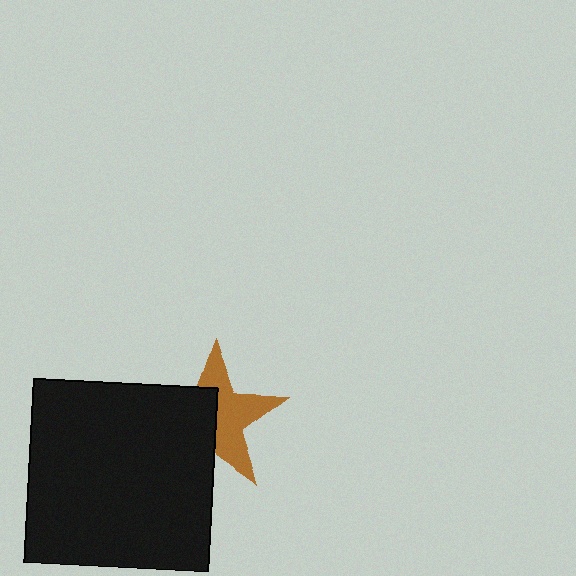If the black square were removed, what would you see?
You would see the complete brown star.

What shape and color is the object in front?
The object in front is a black square.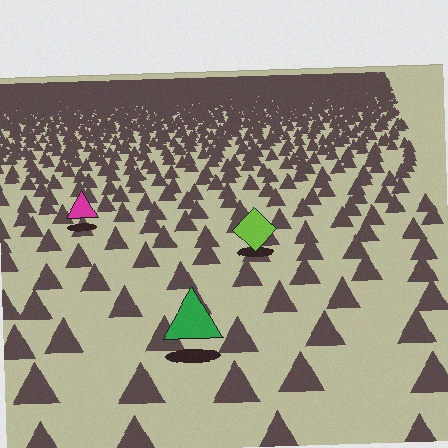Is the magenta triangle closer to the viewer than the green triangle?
No. The green triangle is closer — you can tell from the texture gradient: the ground texture is coarser near it.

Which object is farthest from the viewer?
The magenta triangle is farthest from the viewer. It appears smaller and the ground texture around it is denser.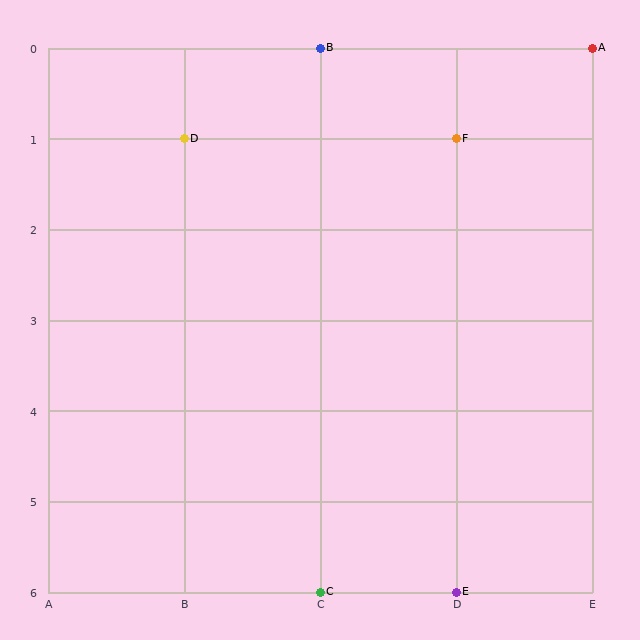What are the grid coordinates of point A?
Point A is at grid coordinates (E, 0).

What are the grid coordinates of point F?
Point F is at grid coordinates (D, 1).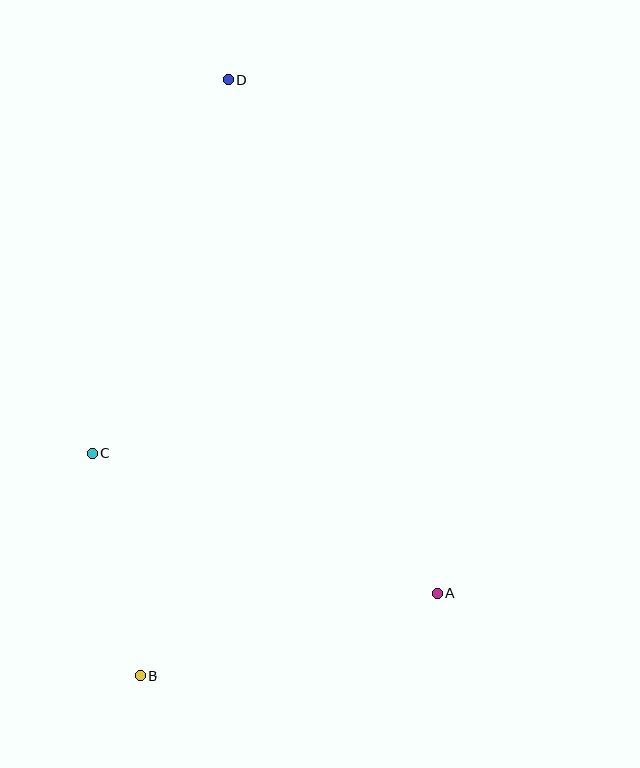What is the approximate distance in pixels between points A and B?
The distance between A and B is approximately 308 pixels.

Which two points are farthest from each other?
Points B and D are farthest from each other.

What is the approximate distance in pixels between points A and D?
The distance between A and D is approximately 554 pixels.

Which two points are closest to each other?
Points B and C are closest to each other.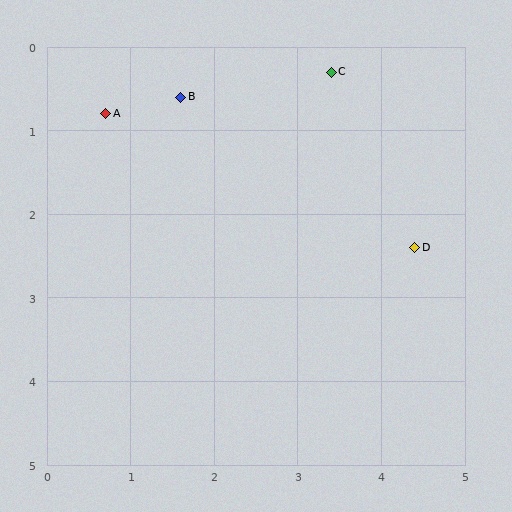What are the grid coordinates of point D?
Point D is at approximately (4.4, 2.4).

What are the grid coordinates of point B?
Point B is at approximately (1.6, 0.6).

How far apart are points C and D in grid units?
Points C and D are about 2.3 grid units apart.